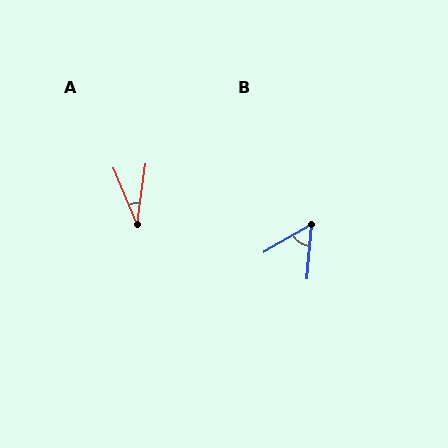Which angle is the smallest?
A, at approximately 31 degrees.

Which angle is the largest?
B, at approximately 56 degrees.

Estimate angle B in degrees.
Approximately 56 degrees.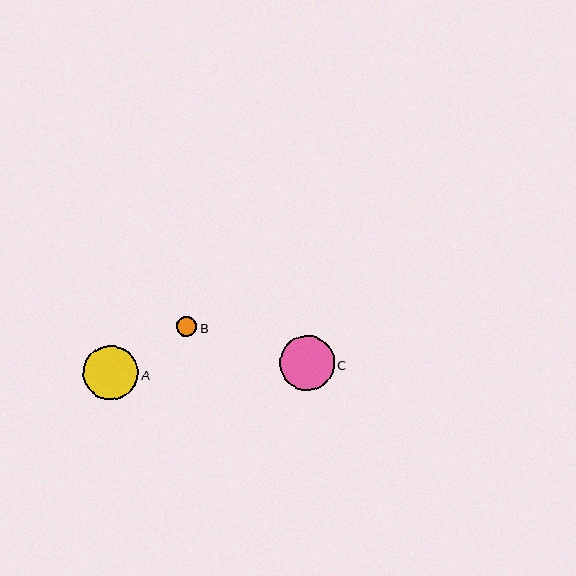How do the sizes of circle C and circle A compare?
Circle C and circle A are approximately the same size.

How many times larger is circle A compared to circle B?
Circle A is approximately 2.7 times the size of circle B.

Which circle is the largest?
Circle C is the largest with a size of approximately 55 pixels.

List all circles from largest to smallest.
From largest to smallest: C, A, B.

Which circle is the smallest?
Circle B is the smallest with a size of approximately 20 pixels.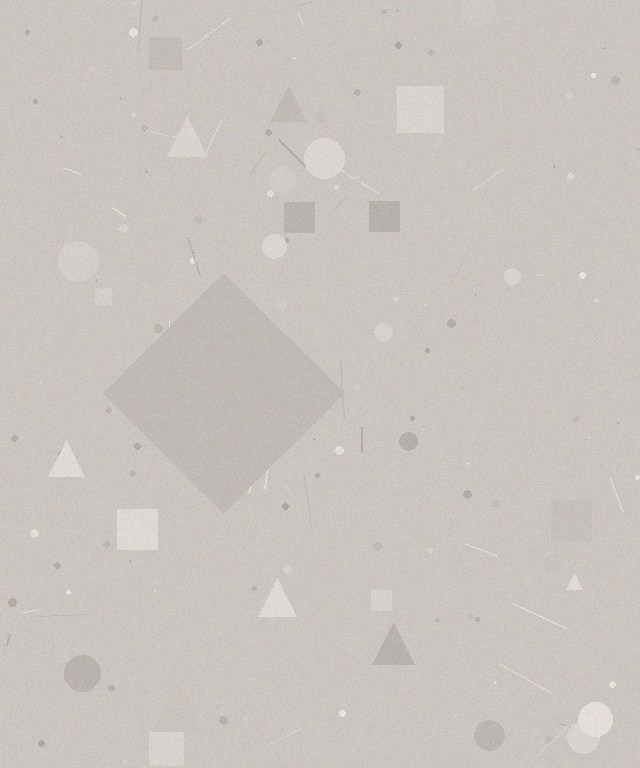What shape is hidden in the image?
A diamond is hidden in the image.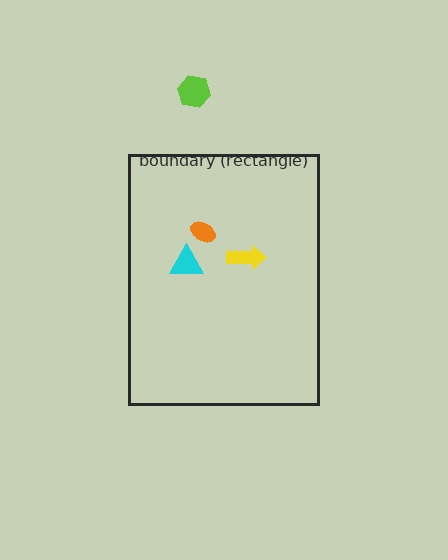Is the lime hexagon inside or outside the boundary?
Outside.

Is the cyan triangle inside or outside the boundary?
Inside.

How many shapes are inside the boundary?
3 inside, 1 outside.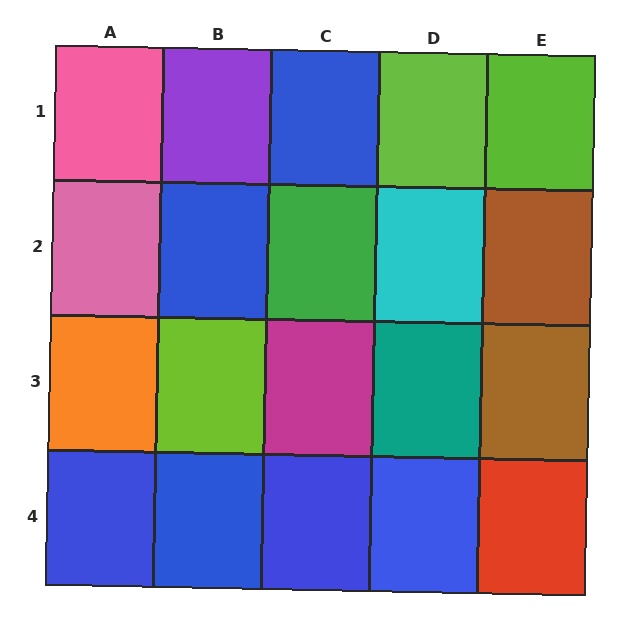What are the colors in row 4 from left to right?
Blue, blue, blue, blue, red.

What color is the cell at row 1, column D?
Lime.